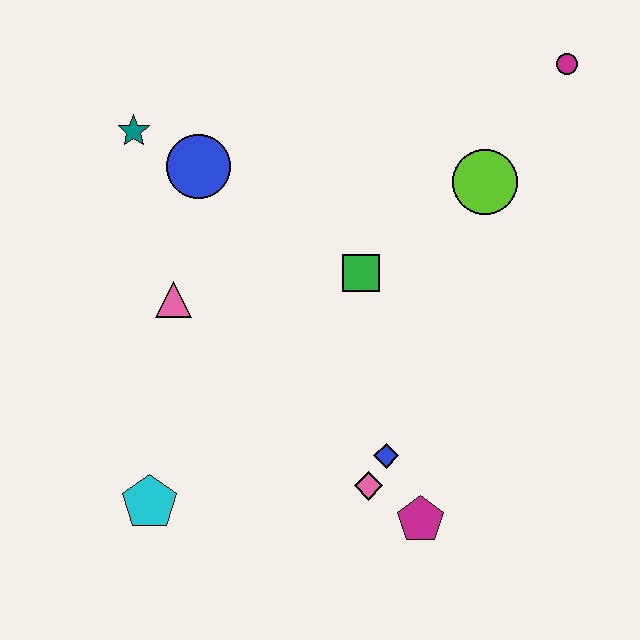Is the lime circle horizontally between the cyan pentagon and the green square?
No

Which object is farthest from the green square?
The cyan pentagon is farthest from the green square.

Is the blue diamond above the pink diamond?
Yes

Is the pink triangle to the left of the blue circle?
Yes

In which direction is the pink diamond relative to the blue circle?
The pink diamond is below the blue circle.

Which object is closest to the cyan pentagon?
The pink triangle is closest to the cyan pentagon.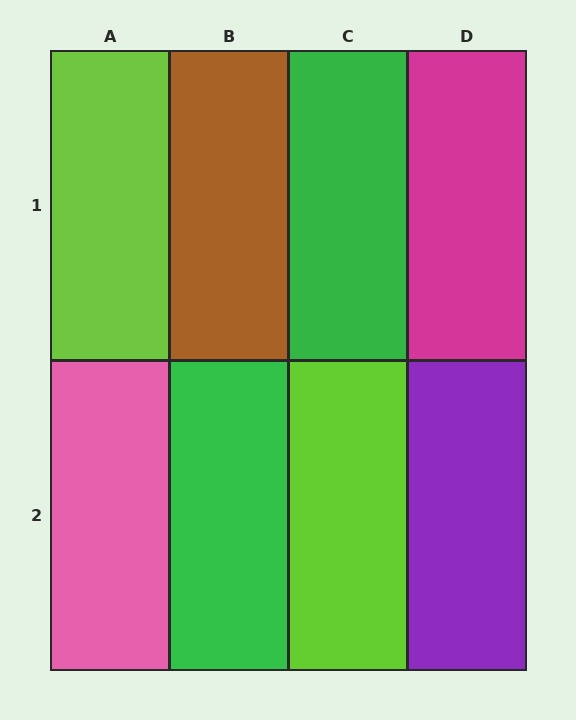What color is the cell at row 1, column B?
Brown.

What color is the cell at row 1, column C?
Green.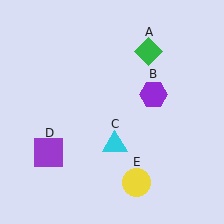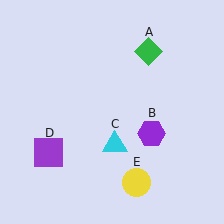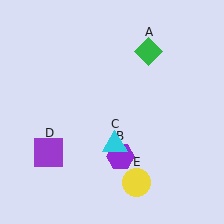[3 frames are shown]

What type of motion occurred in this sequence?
The purple hexagon (object B) rotated clockwise around the center of the scene.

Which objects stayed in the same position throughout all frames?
Green diamond (object A) and cyan triangle (object C) and purple square (object D) and yellow circle (object E) remained stationary.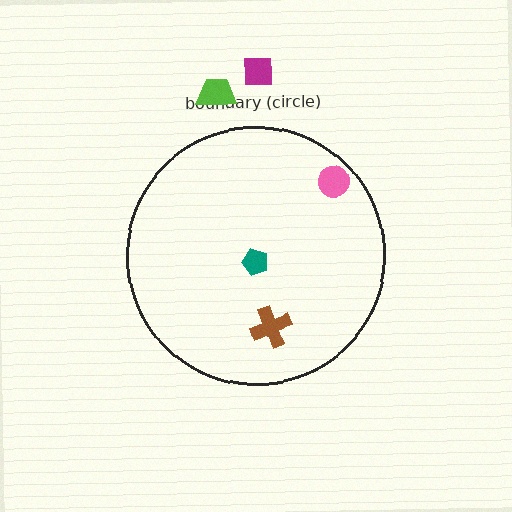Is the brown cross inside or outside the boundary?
Inside.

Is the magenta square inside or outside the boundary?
Outside.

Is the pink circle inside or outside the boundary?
Inside.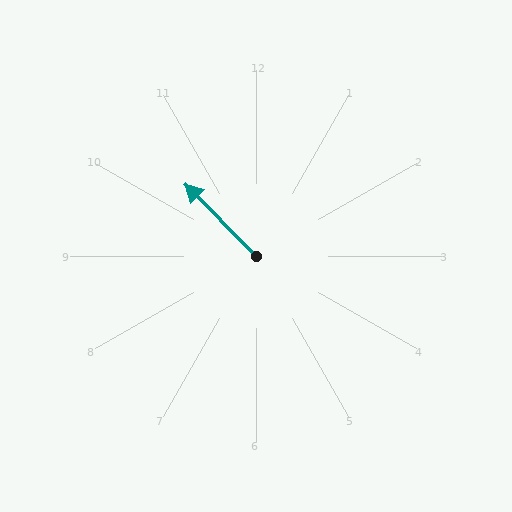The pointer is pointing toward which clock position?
Roughly 11 o'clock.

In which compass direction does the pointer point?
Northwest.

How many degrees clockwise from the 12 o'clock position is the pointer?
Approximately 316 degrees.